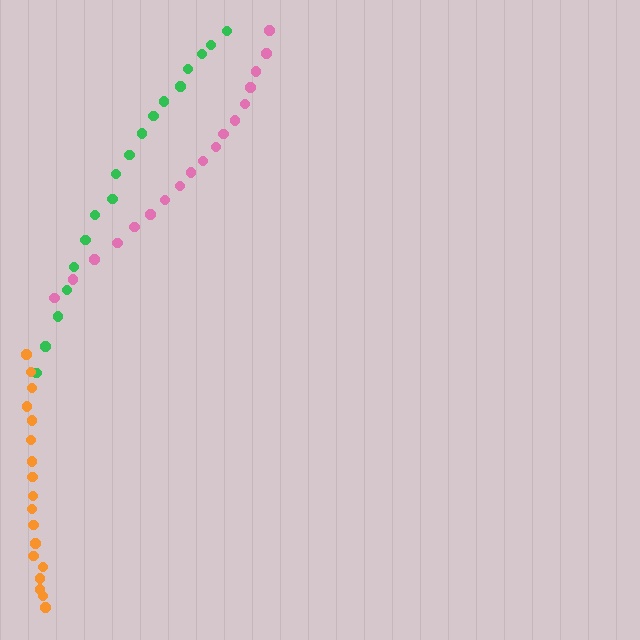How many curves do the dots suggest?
There are 3 distinct paths.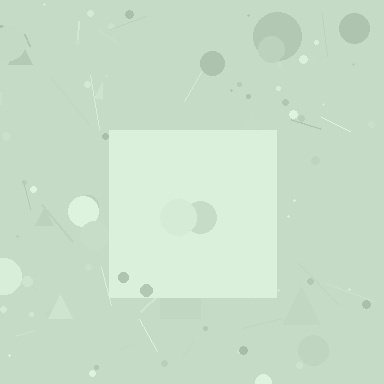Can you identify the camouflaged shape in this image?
The camouflaged shape is a square.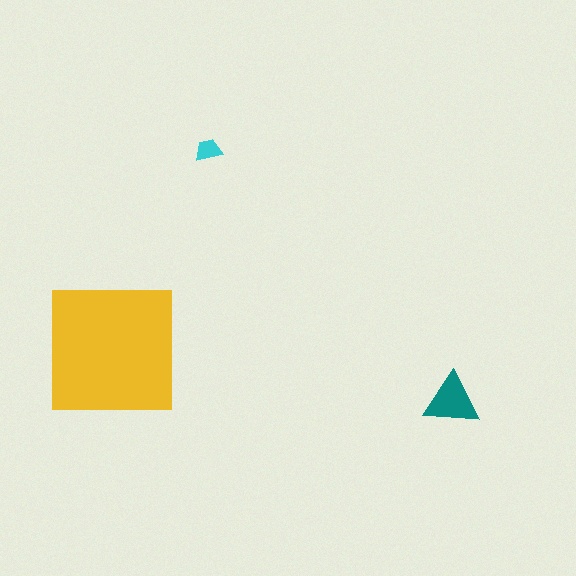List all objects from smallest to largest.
The cyan trapezoid, the teal triangle, the yellow square.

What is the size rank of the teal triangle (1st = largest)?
2nd.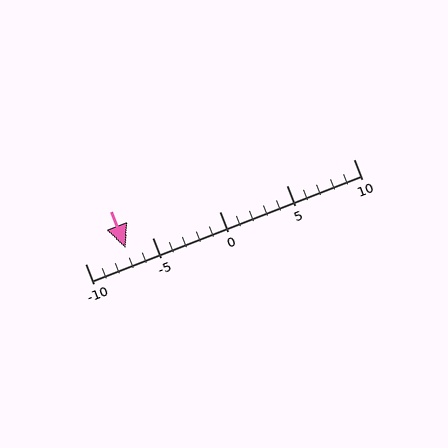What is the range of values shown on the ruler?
The ruler shows values from -10 to 10.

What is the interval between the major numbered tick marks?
The major tick marks are spaced 5 units apart.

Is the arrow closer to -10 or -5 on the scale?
The arrow is closer to -5.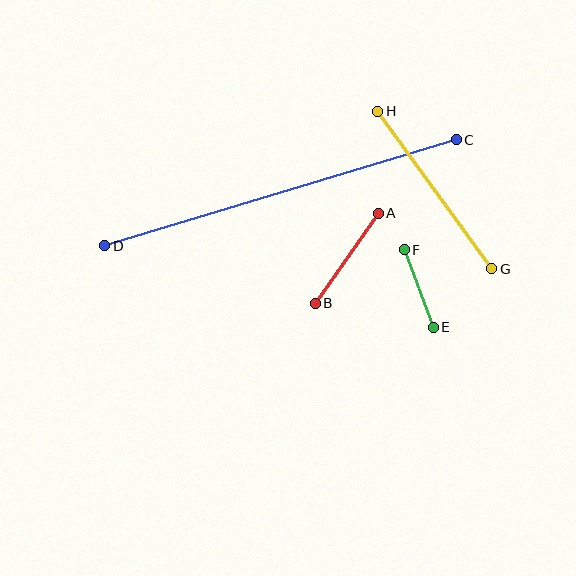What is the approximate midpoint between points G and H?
The midpoint is at approximately (435, 190) pixels.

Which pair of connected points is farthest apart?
Points C and D are farthest apart.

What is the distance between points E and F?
The distance is approximately 82 pixels.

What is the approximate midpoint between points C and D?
The midpoint is at approximately (280, 193) pixels.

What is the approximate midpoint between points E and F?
The midpoint is at approximately (419, 289) pixels.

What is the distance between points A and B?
The distance is approximately 110 pixels.